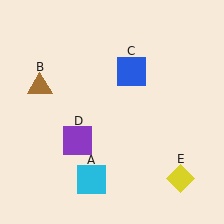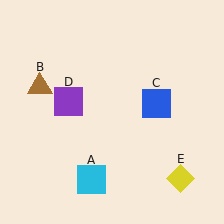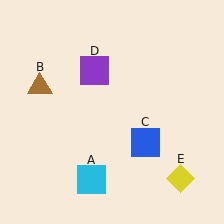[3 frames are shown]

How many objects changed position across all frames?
2 objects changed position: blue square (object C), purple square (object D).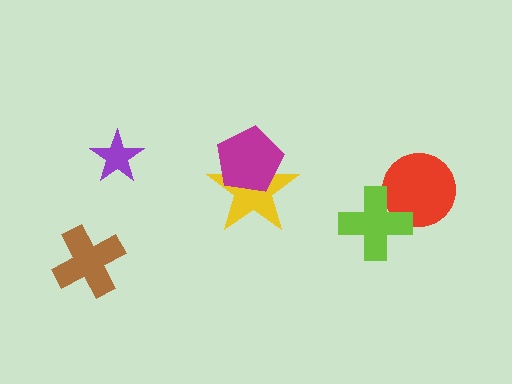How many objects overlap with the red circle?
1 object overlaps with the red circle.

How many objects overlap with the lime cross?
1 object overlaps with the lime cross.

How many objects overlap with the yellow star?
1 object overlaps with the yellow star.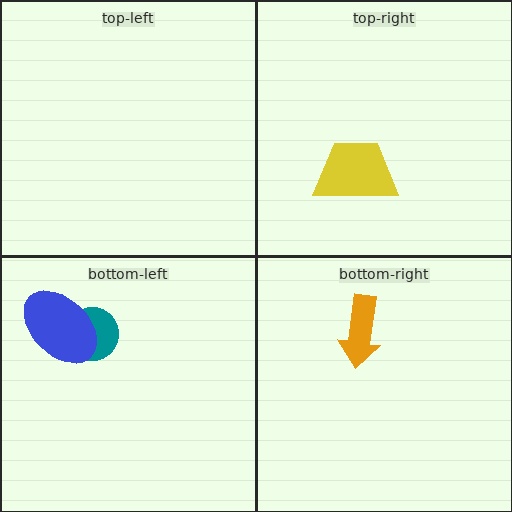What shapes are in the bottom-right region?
The orange arrow.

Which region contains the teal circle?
The bottom-left region.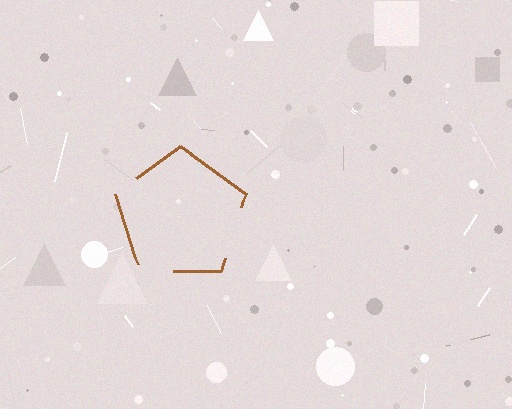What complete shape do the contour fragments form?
The contour fragments form a pentagon.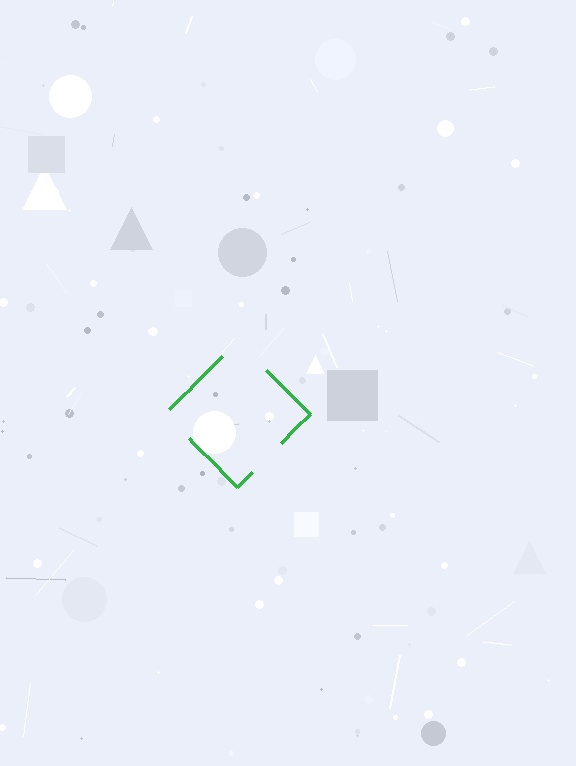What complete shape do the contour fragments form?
The contour fragments form a diamond.